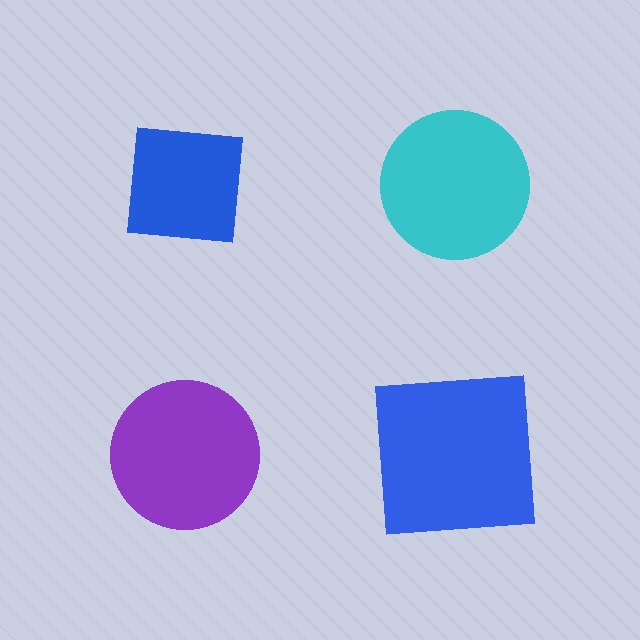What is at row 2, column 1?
A purple circle.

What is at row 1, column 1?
A blue square.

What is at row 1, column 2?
A cyan circle.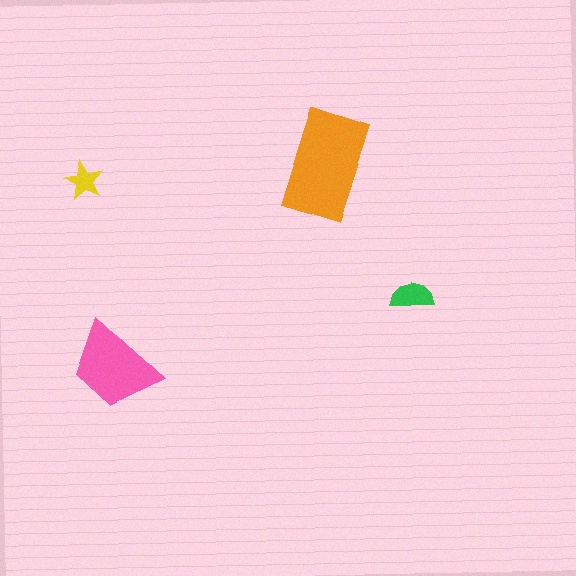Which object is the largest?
The orange rectangle.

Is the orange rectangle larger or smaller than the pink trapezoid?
Larger.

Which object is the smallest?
The yellow star.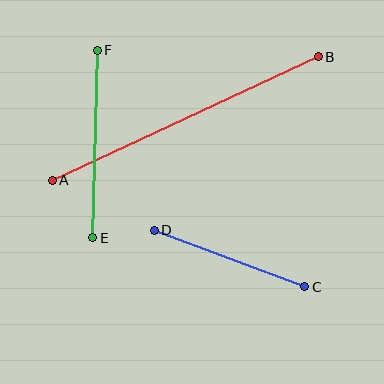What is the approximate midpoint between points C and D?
The midpoint is at approximately (229, 258) pixels.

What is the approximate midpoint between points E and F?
The midpoint is at approximately (95, 144) pixels.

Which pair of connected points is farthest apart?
Points A and B are farthest apart.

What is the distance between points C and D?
The distance is approximately 160 pixels.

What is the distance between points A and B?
The distance is approximately 294 pixels.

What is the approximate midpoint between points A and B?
The midpoint is at approximately (185, 118) pixels.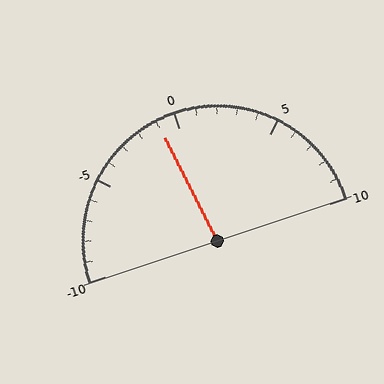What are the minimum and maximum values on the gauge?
The gauge ranges from -10 to 10.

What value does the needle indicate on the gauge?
The needle indicates approximately -1.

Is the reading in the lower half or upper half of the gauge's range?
The reading is in the lower half of the range (-10 to 10).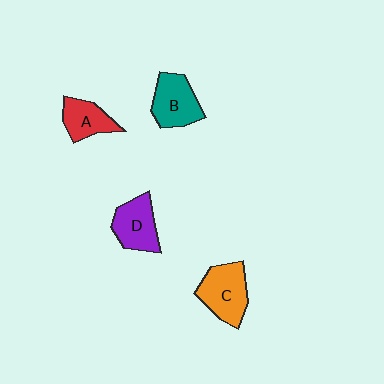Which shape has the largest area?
Shape C (orange).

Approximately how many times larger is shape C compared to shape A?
Approximately 1.4 times.